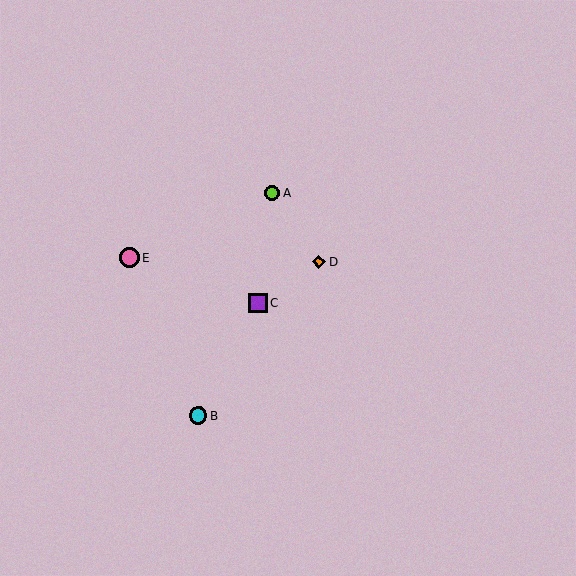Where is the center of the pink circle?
The center of the pink circle is at (129, 258).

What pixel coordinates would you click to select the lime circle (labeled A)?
Click at (272, 193) to select the lime circle A.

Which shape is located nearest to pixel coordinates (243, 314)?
The purple square (labeled C) at (258, 303) is nearest to that location.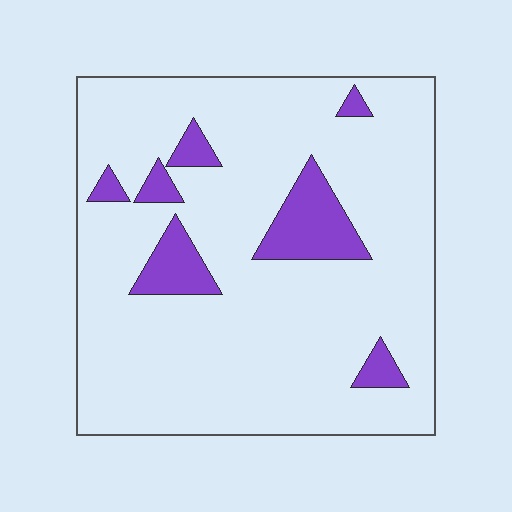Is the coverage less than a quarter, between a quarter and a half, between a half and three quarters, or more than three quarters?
Less than a quarter.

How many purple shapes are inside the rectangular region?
7.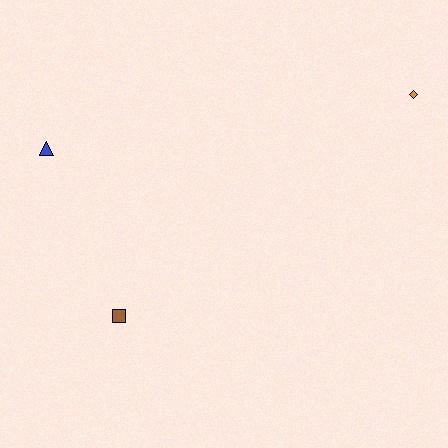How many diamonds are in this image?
There is 1 diamond.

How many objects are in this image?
There are 3 objects.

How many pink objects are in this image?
There are no pink objects.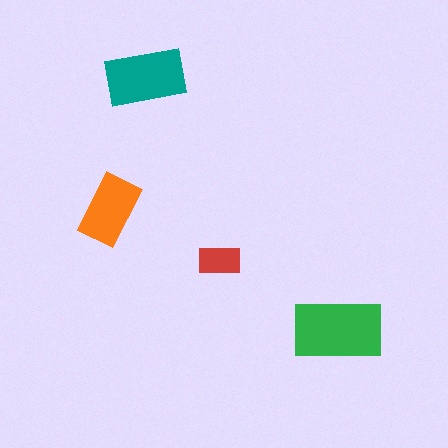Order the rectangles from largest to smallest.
the green one, the teal one, the orange one, the red one.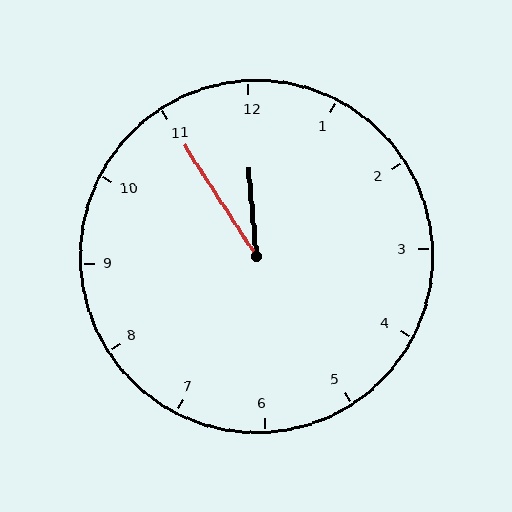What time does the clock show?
11:55.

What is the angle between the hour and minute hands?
Approximately 28 degrees.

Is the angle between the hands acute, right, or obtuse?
It is acute.